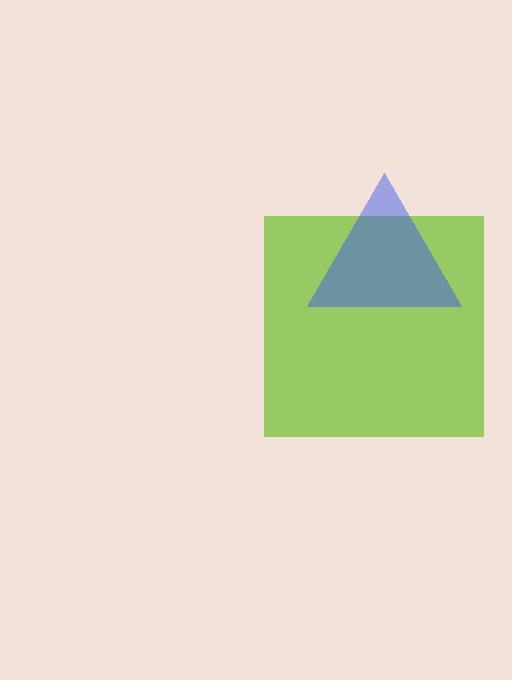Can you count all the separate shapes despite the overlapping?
Yes, there are 2 separate shapes.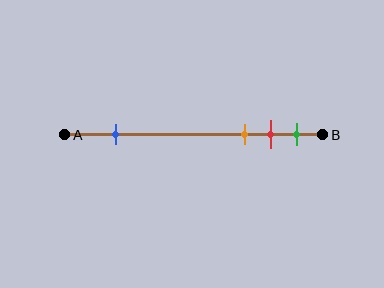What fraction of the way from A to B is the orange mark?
The orange mark is approximately 70% (0.7) of the way from A to B.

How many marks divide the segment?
There are 4 marks dividing the segment.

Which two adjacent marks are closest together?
The red and green marks are the closest adjacent pair.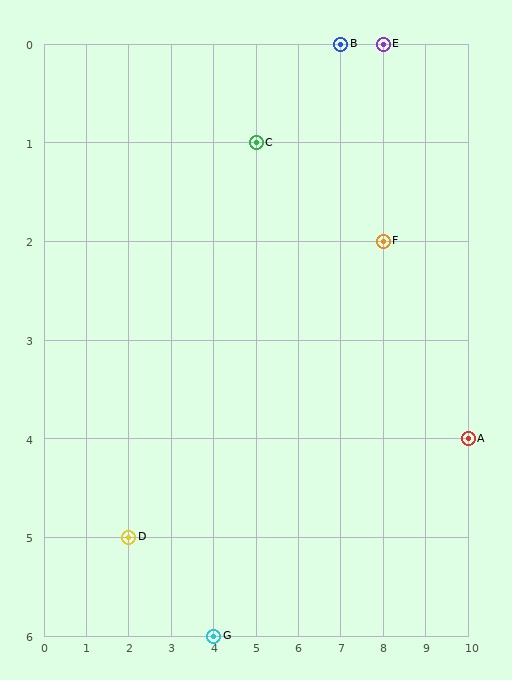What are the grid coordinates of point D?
Point D is at grid coordinates (2, 5).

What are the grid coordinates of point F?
Point F is at grid coordinates (8, 2).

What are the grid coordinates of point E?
Point E is at grid coordinates (8, 0).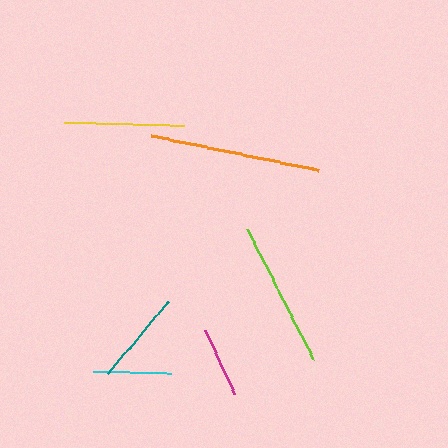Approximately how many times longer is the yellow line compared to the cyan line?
The yellow line is approximately 1.5 times the length of the cyan line.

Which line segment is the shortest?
The magenta line is the shortest at approximately 71 pixels.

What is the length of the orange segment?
The orange segment is approximately 171 pixels long.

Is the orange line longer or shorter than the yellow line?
The orange line is longer than the yellow line.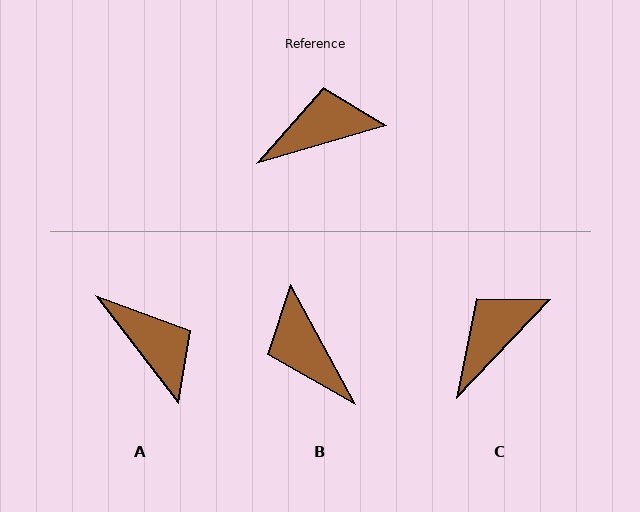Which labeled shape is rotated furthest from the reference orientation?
B, about 102 degrees away.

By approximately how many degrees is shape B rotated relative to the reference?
Approximately 102 degrees counter-clockwise.